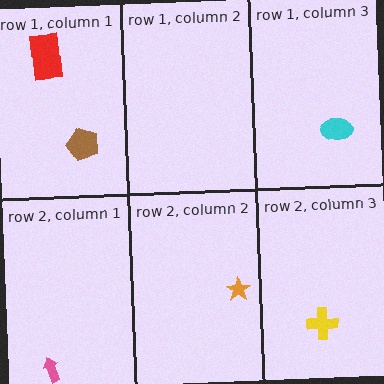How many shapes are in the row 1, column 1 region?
2.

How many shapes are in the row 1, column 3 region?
1.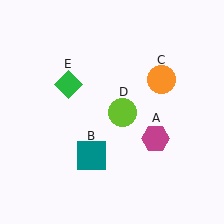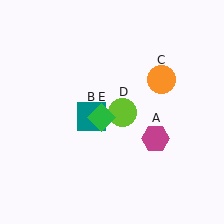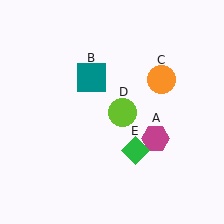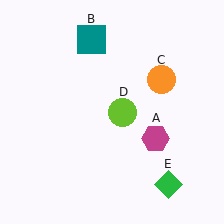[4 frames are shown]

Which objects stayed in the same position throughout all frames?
Magenta hexagon (object A) and orange circle (object C) and lime circle (object D) remained stationary.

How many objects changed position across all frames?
2 objects changed position: teal square (object B), green diamond (object E).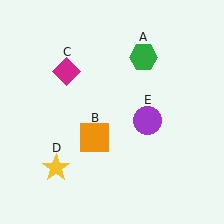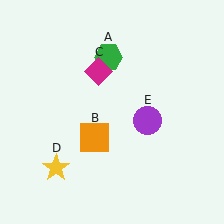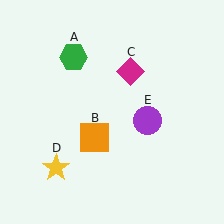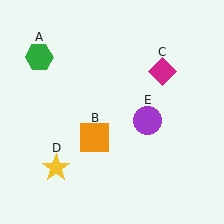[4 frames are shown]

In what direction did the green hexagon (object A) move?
The green hexagon (object A) moved left.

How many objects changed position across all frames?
2 objects changed position: green hexagon (object A), magenta diamond (object C).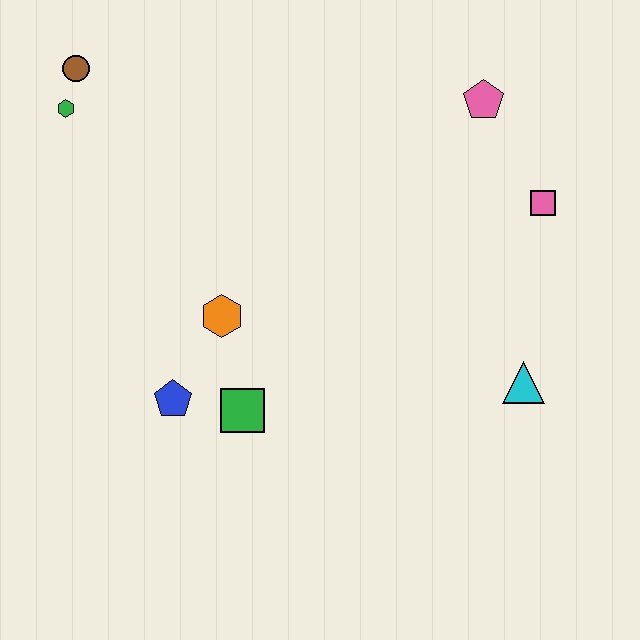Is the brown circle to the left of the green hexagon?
No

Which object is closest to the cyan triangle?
The pink square is closest to the cyan triangle.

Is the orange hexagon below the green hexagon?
Yes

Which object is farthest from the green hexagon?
The cyan triangle is farthest from the green hexagon.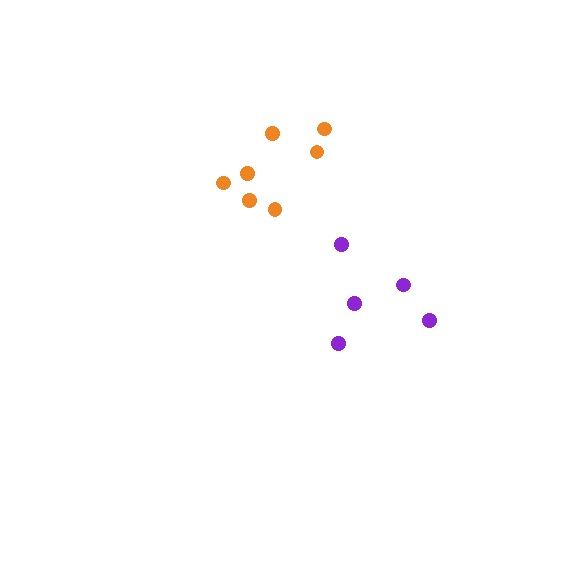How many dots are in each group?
Group 1: 7 dots, Group 2: 5 dots (12 total).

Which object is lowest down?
The purple cluster is bottommost.